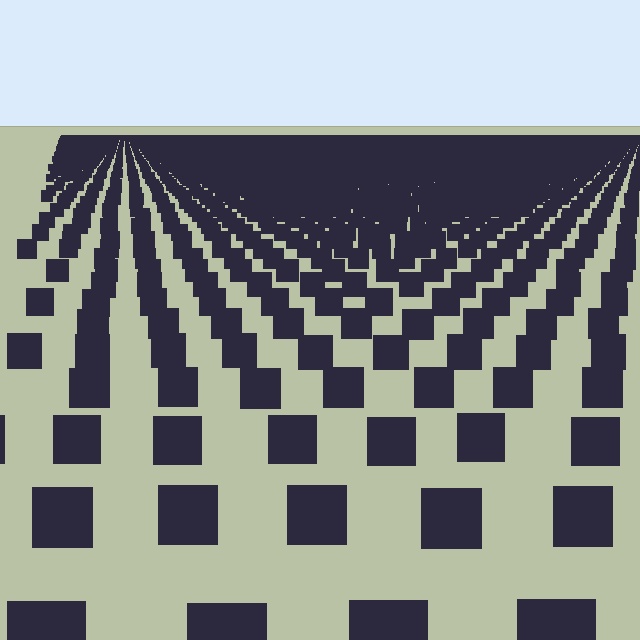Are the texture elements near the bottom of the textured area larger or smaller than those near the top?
Larger. Near the bottom, elements are closer to the viewer and appear at a bigger on-screen size.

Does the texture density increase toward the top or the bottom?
Density increases toward the top.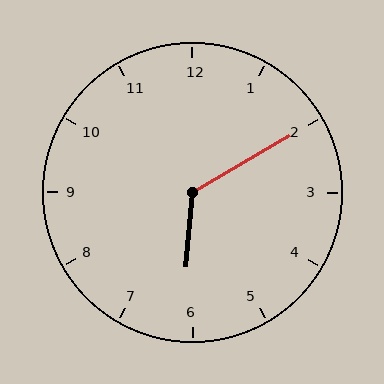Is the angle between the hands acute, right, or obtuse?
It is obtuse.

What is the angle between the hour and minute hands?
Approximately 125 degrees.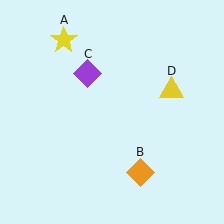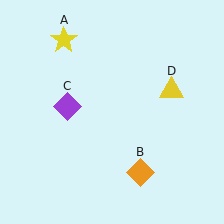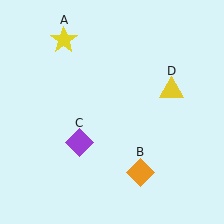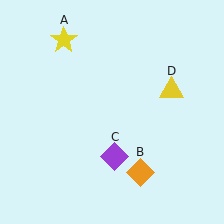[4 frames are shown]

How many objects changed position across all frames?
1 object changed position: purple diamond (object C).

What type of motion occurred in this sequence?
The purple diamond (object C) rotated counterclockwise around the center of the scene.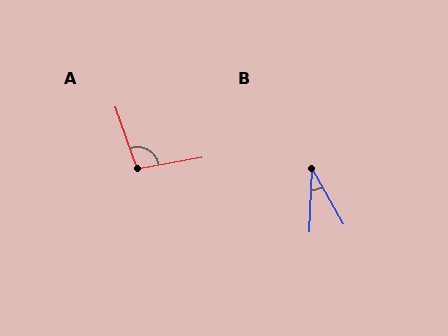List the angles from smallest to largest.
B (32°), A (99°).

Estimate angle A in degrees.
Approximately 99 degrees.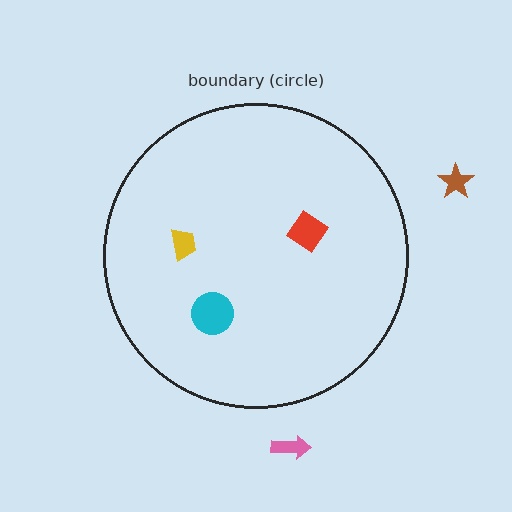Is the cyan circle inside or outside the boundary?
Inside.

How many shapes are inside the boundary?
3 inside, 2 outside.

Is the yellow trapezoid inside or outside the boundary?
Inside.